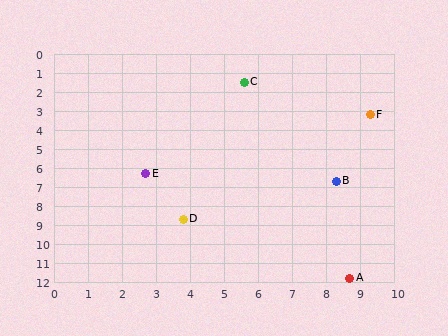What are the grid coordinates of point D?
Point D is at approximately (3.8, 8.7).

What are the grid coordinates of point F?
Point F is at approximately (9.3, 3.2).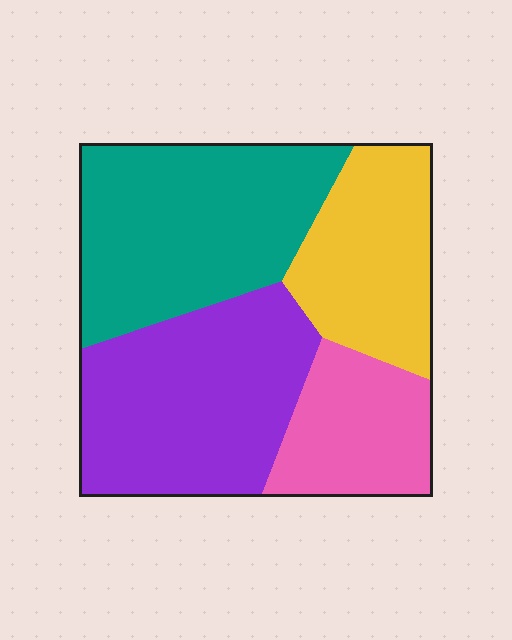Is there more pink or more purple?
Purple.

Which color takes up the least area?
Pink, at roughly 15%.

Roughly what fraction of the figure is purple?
Purple covers 32% of the figure.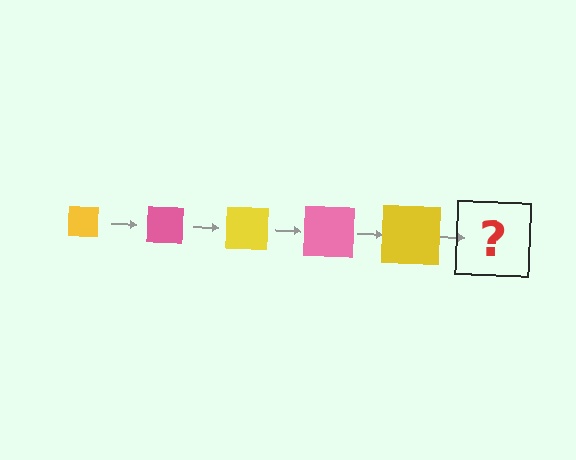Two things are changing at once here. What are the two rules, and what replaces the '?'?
The two rules are that the square grows larger each step and the color cycles through yellow and pink. The '?' should be a pink square, larger than the previous one.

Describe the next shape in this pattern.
It should be a pink square, larger than the previous one.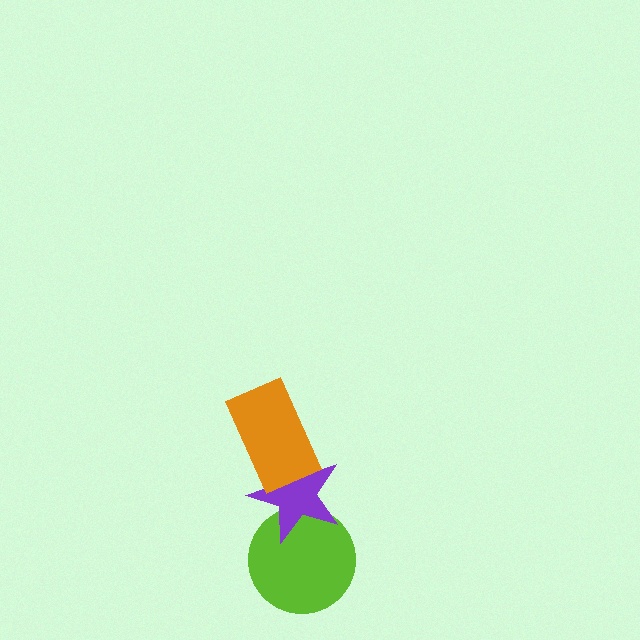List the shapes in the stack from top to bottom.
From top to bottom: the orange rectangle, the purple star, the lime circle.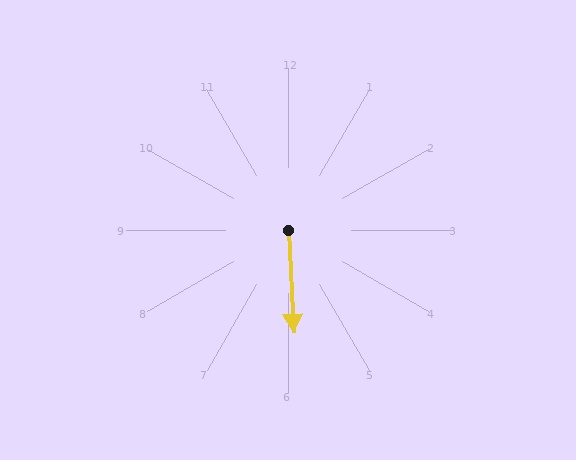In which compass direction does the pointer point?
South.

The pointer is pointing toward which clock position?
Roughly 6 o'clock.